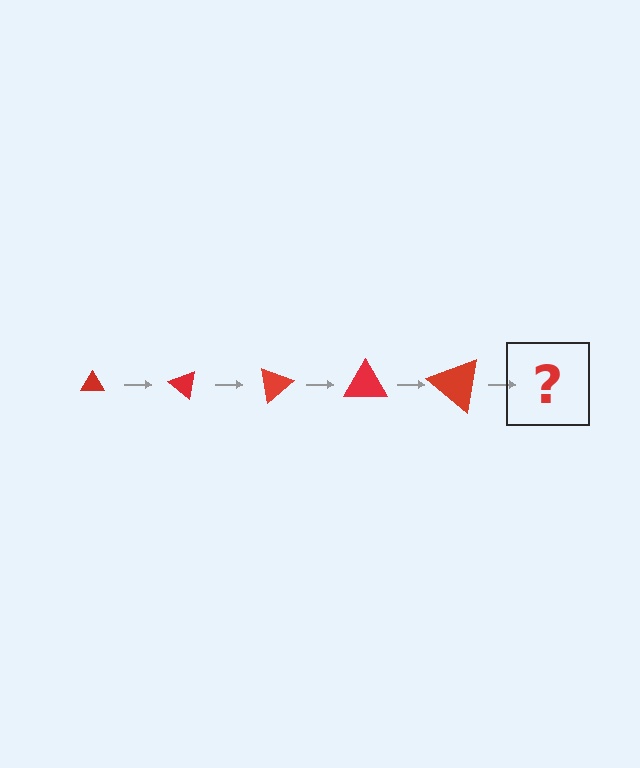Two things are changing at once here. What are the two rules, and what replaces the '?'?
The two rules are that the triangle grows larger each step and it rotates 40 degrees each step. The '?' should be a triangle, larger than the previous one and rotated 200 degrees from the start.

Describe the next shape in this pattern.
It should be a triangle, larger than the previous one and rotated 200 degrees from the start.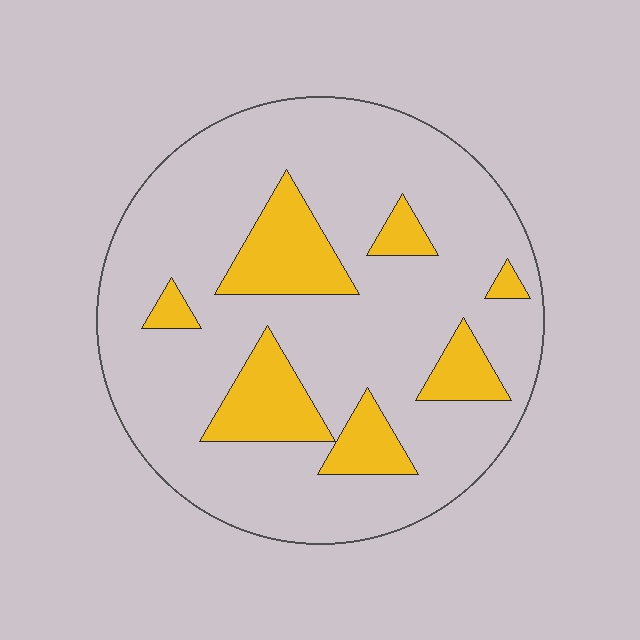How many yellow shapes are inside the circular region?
7.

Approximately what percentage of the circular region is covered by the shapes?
Approximately 20%.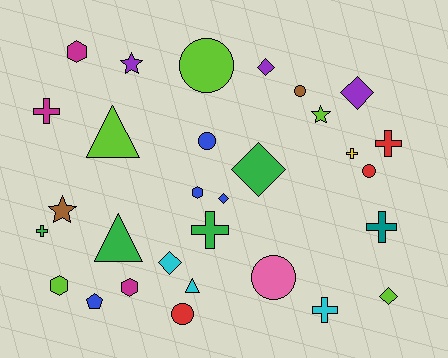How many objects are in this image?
There are 30 objects.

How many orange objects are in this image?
There are no orange objects.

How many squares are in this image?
There are no squares.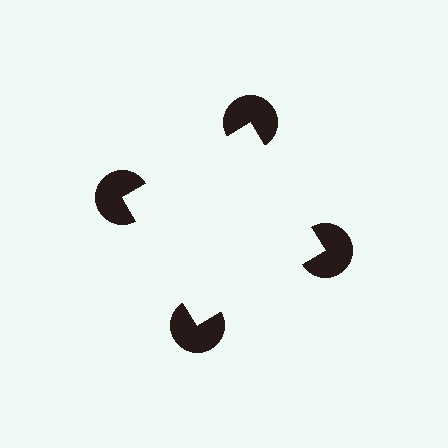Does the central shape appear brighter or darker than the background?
It typically appears slightly brighter than the background, even though no actual brightness change is drawn.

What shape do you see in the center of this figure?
An illusory square — its edges are inferred from the aligned wedge cuts in the pac-man discs, not physically drawn.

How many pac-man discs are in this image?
There are 4 — one at each vertex of the illusory square.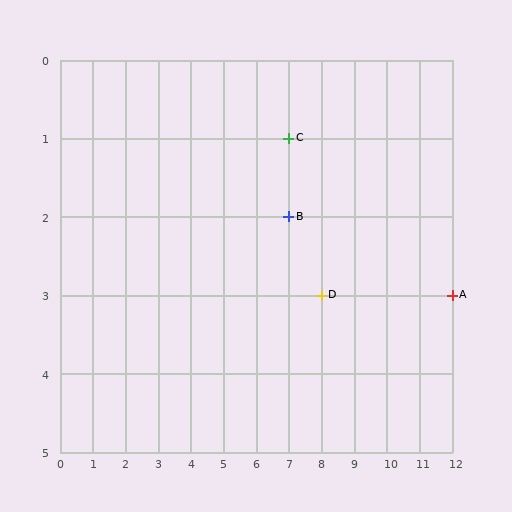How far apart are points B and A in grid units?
Points B and A are 5 columns and 1 row apart (about 5.1 grid units diagonally).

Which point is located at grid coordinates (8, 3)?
Point D is at (8, 3).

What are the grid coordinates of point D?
Point D is at grid coordinates (8, 3).